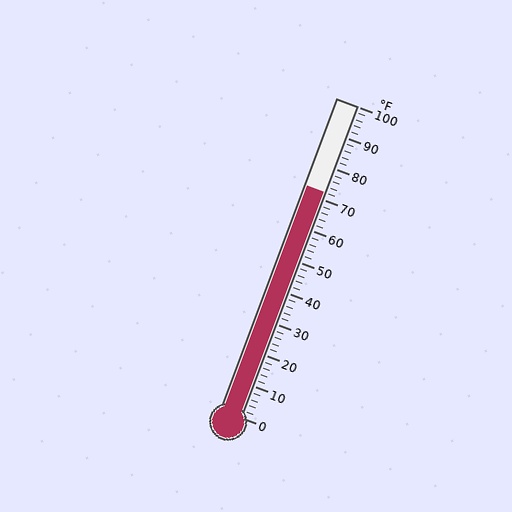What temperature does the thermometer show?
The thermometer shows approximately 72°F.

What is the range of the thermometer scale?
The thermometer scale ranges from 0°F to 100°F.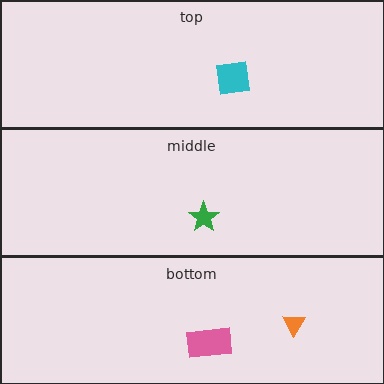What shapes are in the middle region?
The green star.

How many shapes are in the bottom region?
2.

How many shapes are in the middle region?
1.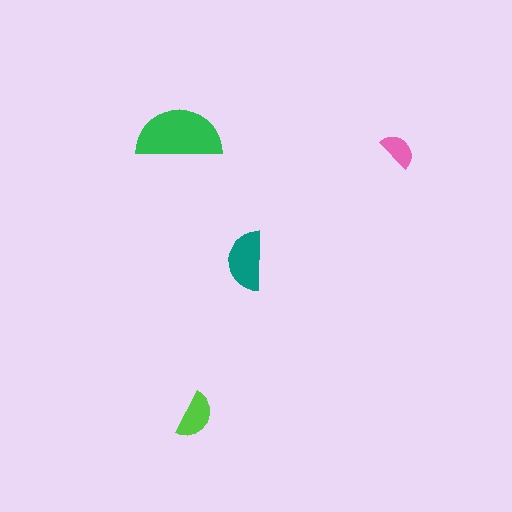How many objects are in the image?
There are 4 objects in the image.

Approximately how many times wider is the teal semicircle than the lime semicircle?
About 1.5 times wider.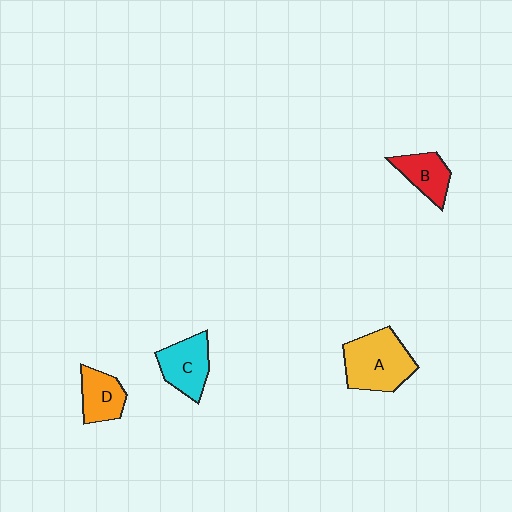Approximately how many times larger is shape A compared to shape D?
Approximately 1.7 times.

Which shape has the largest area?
Shape A (yellow).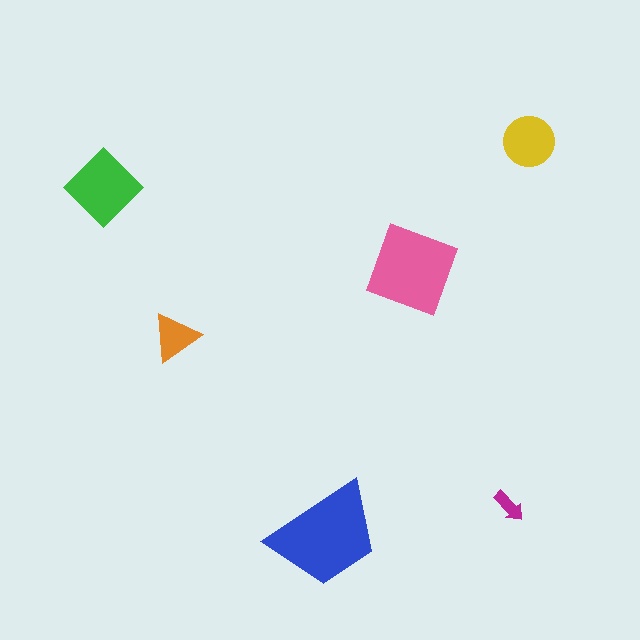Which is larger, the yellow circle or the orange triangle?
The yellow circle.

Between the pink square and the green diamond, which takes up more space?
The pink square.